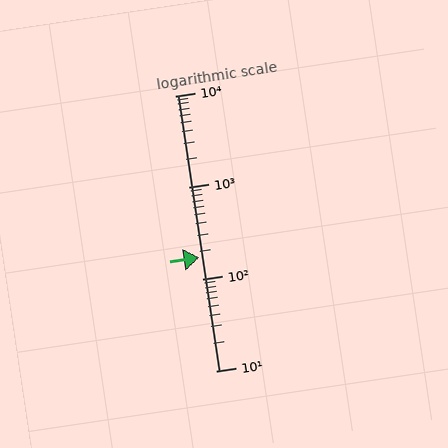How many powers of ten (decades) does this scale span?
The scale spans 3 decades, from 10 to 10000.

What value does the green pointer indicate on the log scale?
The pointer indicates approximately 170.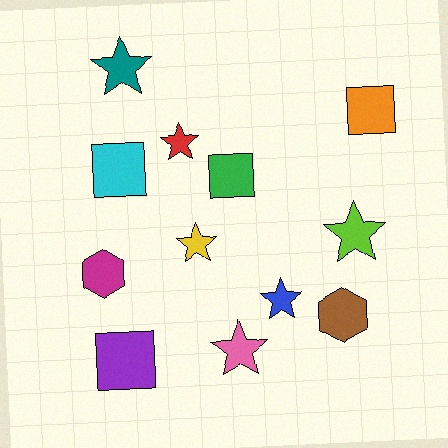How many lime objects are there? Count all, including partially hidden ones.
There is 1 lime object.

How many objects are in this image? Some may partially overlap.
There are 12 objects.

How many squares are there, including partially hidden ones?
There are 4 squares.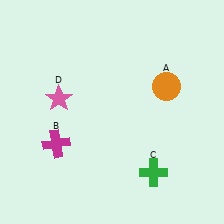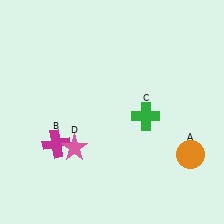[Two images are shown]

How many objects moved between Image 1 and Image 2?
3 objects moved between the two images.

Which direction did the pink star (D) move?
The pink star (D) moved down.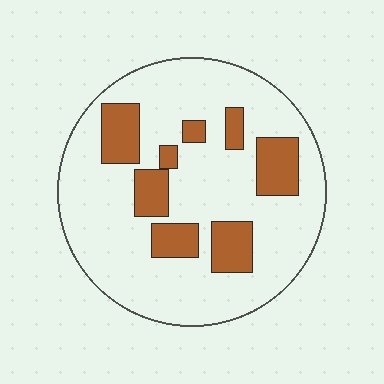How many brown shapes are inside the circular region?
8.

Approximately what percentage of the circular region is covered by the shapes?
Approximately 20%.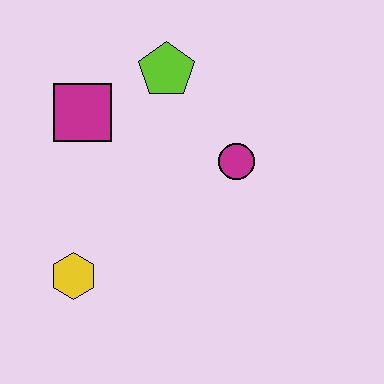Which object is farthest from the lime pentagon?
The yellow hexagon is farthest from the lime pentagon.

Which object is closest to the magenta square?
The lime pentagon is closest to the magenta square.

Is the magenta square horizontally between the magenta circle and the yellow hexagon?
Yes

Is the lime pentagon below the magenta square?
No